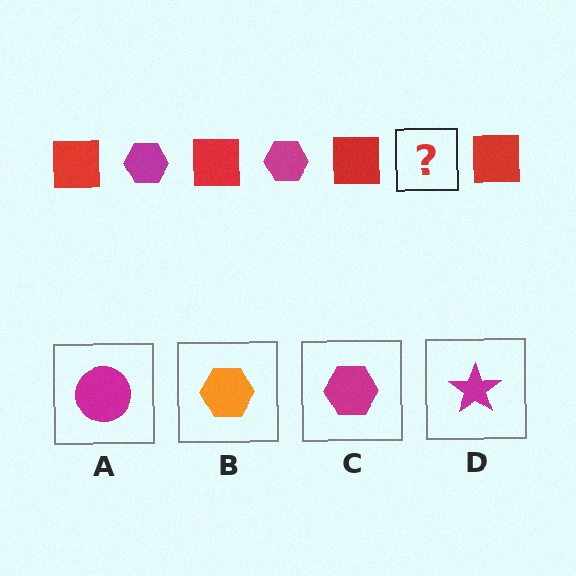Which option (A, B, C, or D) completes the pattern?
C.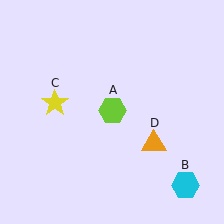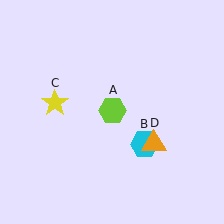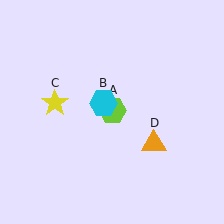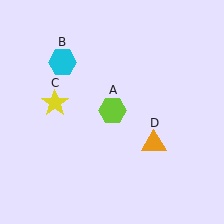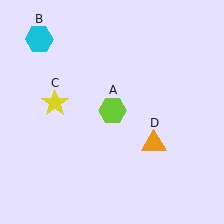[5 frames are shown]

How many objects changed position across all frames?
1 object changed position: cyan hexagon (object B).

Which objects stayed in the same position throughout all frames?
Lime hexagon (object A) and yellow star (object C) and orange triangle (object D) remained stationary.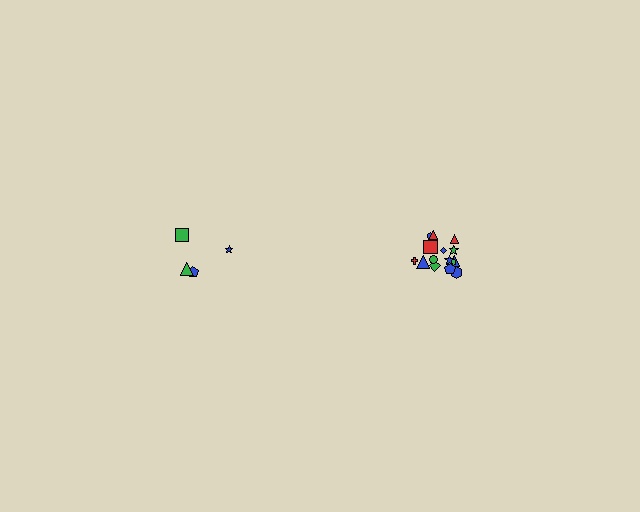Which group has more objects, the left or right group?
The right group.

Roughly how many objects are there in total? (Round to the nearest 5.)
Roughly 20 objects in total.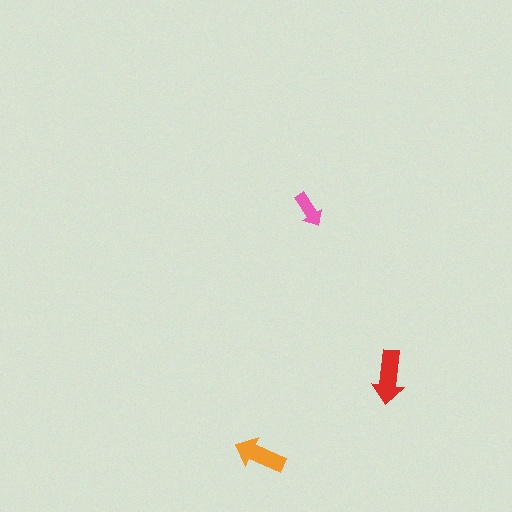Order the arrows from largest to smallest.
the red one, the orange one, the pink one.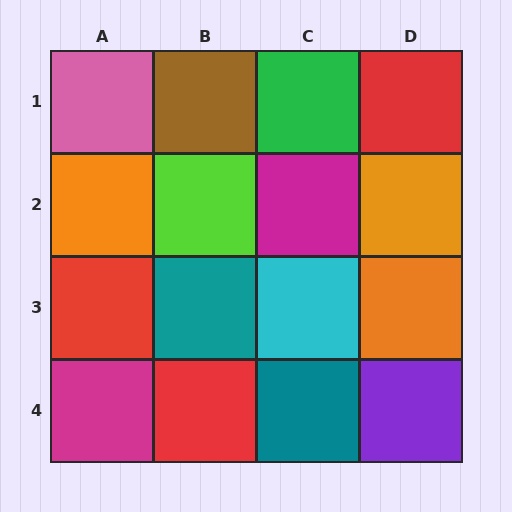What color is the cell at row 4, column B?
Red.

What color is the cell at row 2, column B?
Lime.